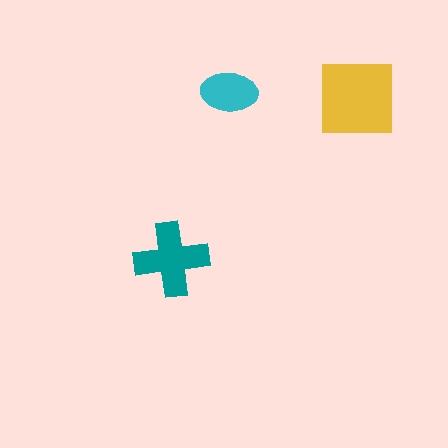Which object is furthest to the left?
The teal cross is leftmost.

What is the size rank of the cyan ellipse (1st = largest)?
3rd.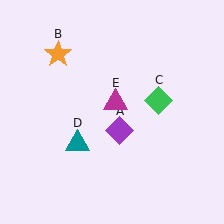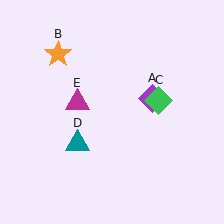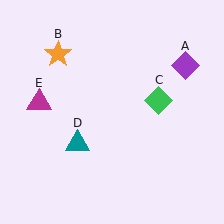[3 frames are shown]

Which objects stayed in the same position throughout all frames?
Orange star (object B) and green diamond (object C) and teal triangle (object D) remained stationary.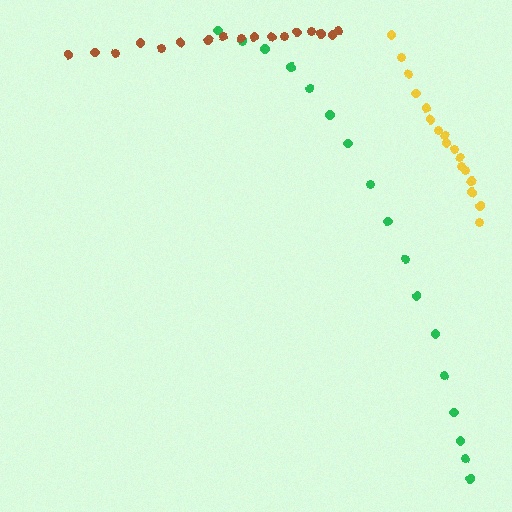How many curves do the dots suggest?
There are 3 distinct paths.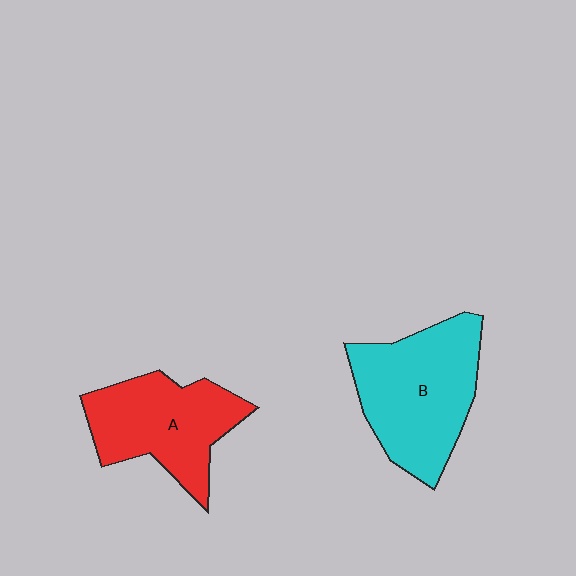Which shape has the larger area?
Shape B (cyan).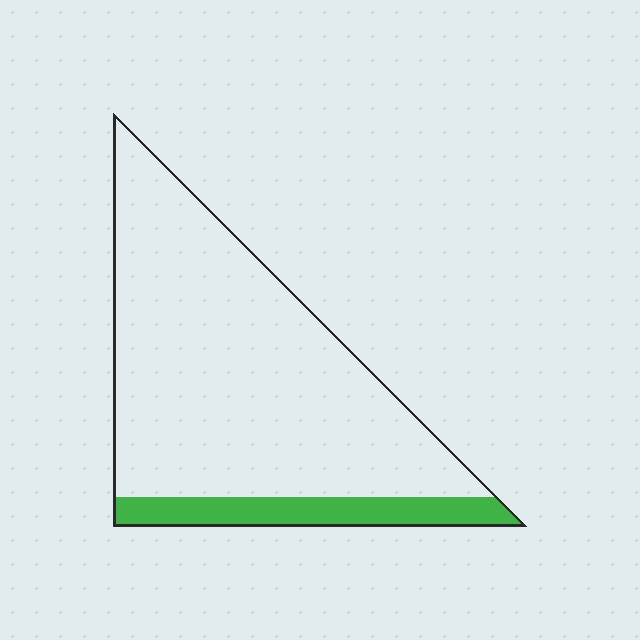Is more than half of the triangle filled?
No.